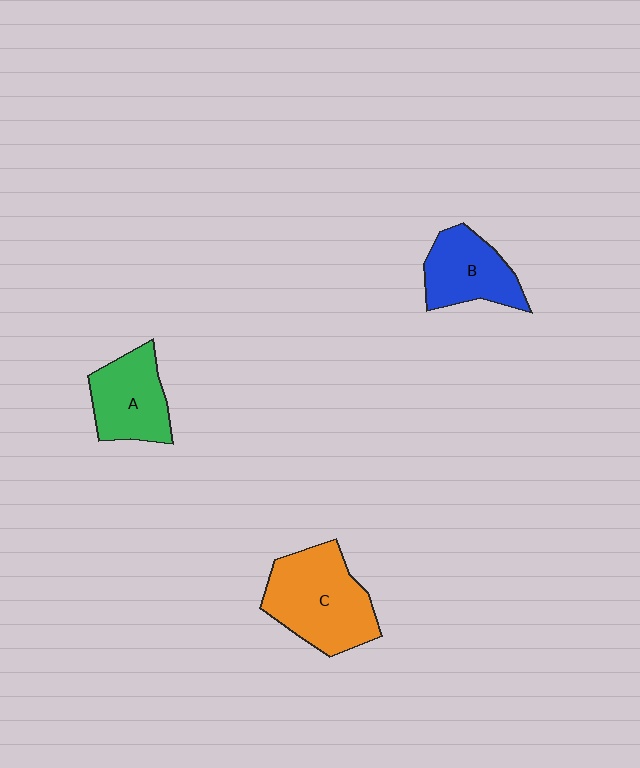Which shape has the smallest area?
Shape B (blue).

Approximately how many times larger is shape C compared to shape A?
Approximately 1.4 times.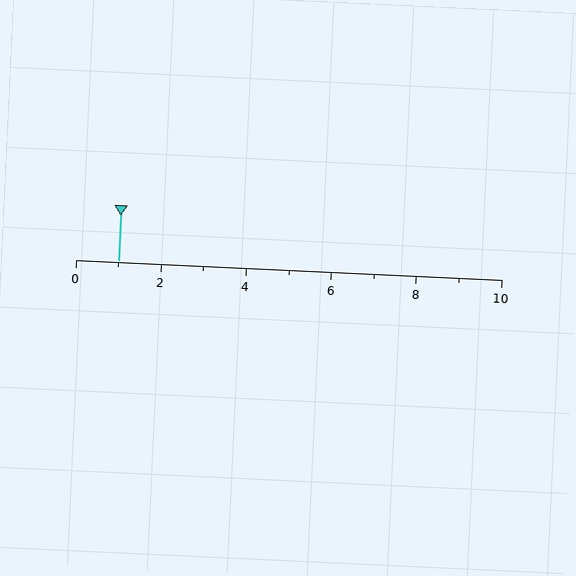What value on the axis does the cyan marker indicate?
The marker indicates approximately 1.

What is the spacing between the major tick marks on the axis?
The major ticks are spaced 2 apart.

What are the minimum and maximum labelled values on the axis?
The axis runs from 0 to 10.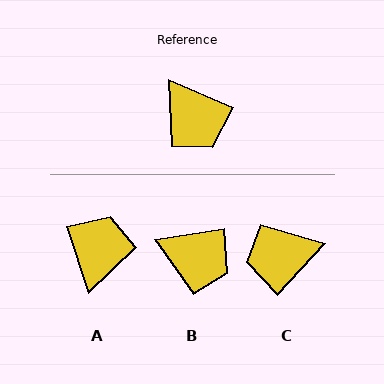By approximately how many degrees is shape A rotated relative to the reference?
Approximately 132 degrees counter-clockwise.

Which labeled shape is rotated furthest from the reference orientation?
A, about 132 degrees away.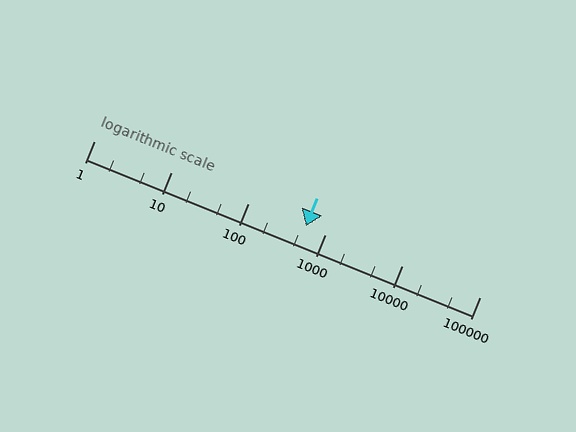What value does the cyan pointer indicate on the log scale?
The pointer indicates approximately 560.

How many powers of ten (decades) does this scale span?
The scale spans 5 decades, from 1 to 100000.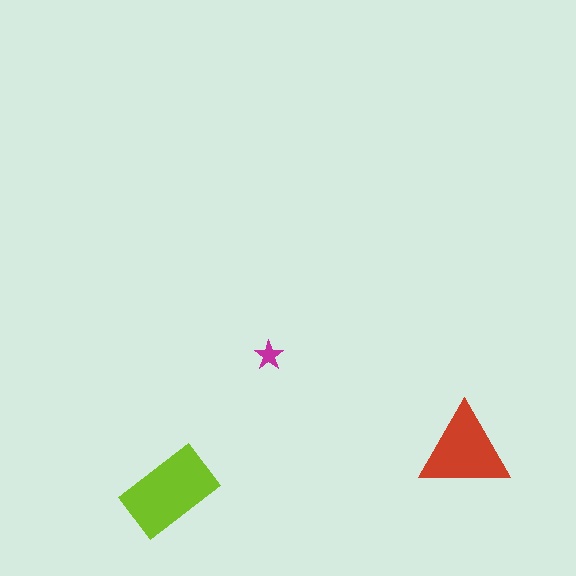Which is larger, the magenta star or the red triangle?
The red triangle.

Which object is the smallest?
The magenta star.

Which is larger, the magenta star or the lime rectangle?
The lime rectangle.